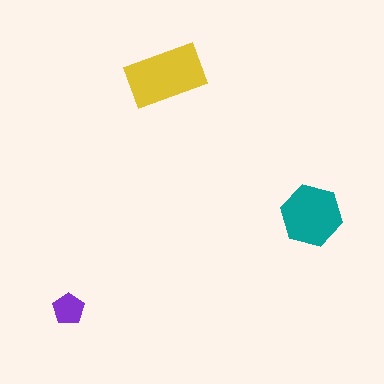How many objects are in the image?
There are 3 objects in the image.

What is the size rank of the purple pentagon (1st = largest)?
3rd.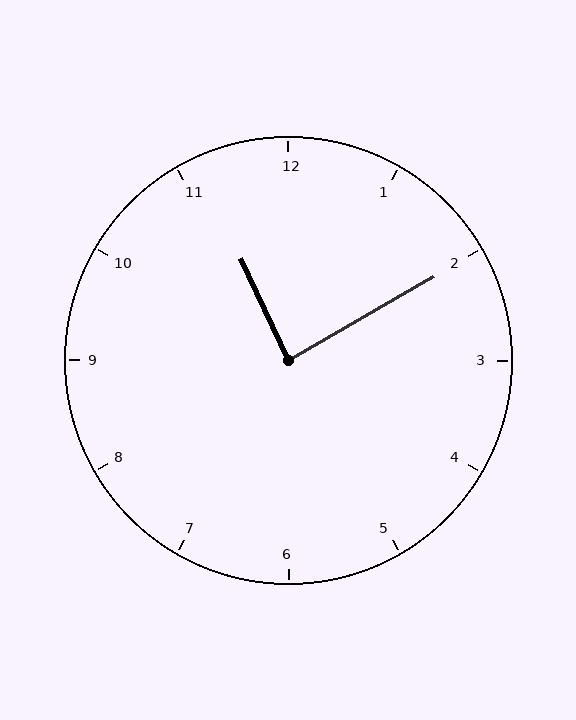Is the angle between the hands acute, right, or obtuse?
It is right.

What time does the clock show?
11:10.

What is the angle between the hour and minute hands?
Approximately 85 degrees.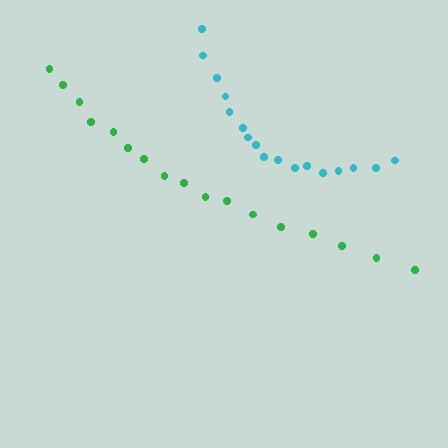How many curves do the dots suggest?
There are 2 distinct paths.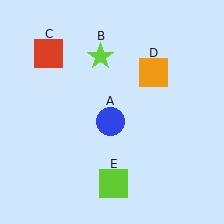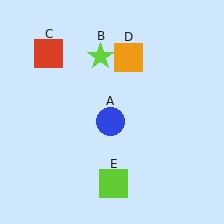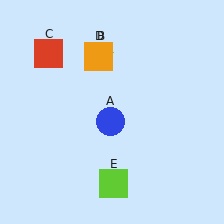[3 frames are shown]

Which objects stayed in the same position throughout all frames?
Blue circle (object A) and lime star (object B) and red square (object C) and lime square (object E) remained stationary.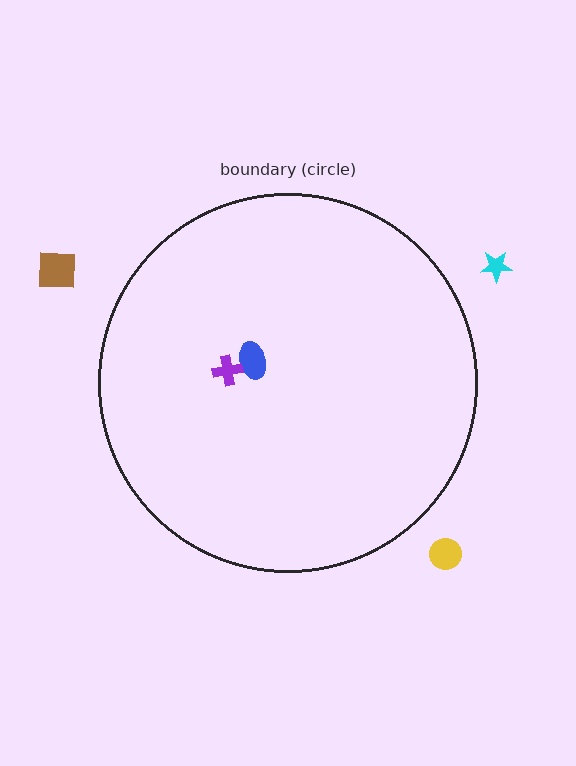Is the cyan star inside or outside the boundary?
Outside.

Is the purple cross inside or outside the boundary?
Inside.